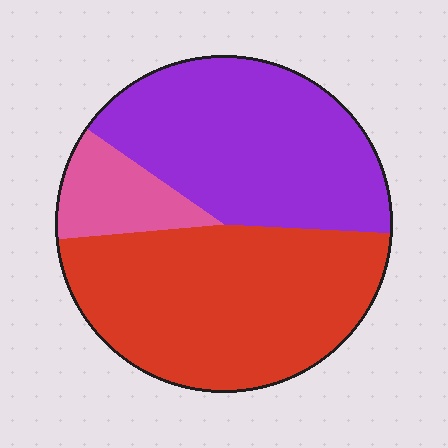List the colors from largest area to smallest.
From largest to smallest: red, purple, pink.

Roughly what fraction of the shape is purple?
Purple takes up about two fifths (2/5) of the shape.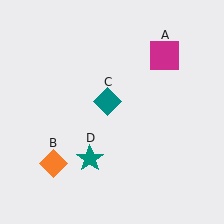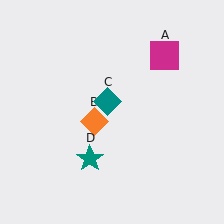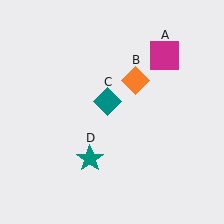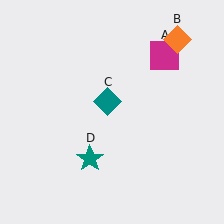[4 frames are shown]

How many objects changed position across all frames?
1 object changed position: orange diamond (object B).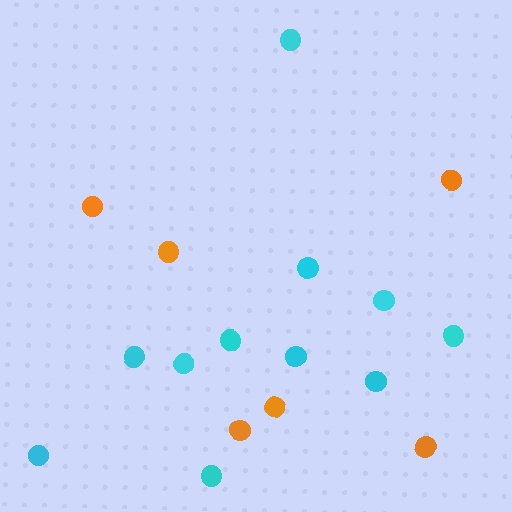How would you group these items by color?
There are 2 groups: one group of cyan circles (11) and one group of orange circles (6).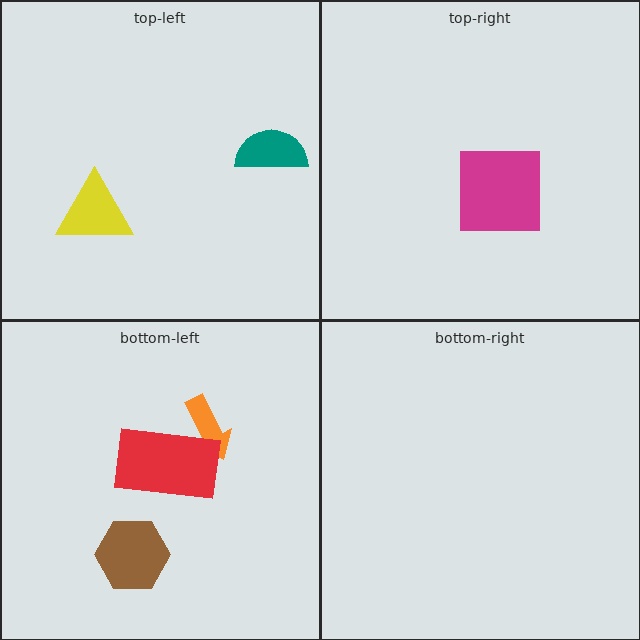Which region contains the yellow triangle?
The top-left region.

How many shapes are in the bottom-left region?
3.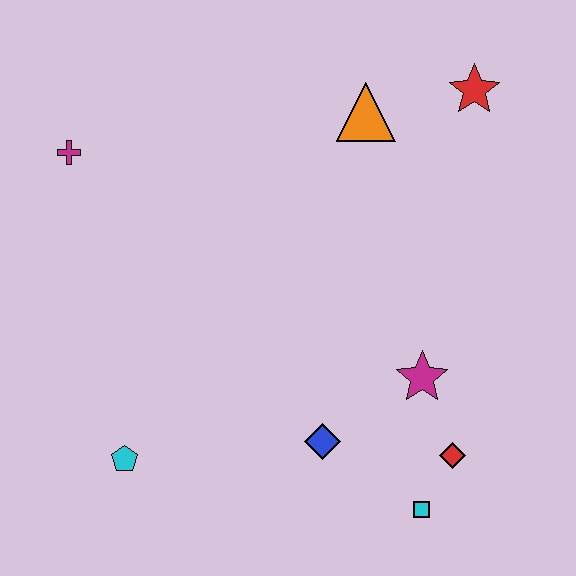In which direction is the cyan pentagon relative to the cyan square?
The cyan pentagon is to the left of the cyan square.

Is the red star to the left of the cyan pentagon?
No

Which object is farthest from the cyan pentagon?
The red star is farthest from the cyan pentagon.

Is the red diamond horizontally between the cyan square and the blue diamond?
No